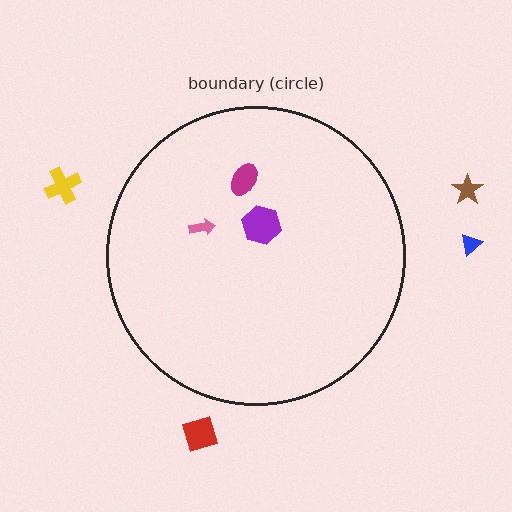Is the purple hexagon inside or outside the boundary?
Inside.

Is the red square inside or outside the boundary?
Outside.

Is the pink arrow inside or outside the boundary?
Inside.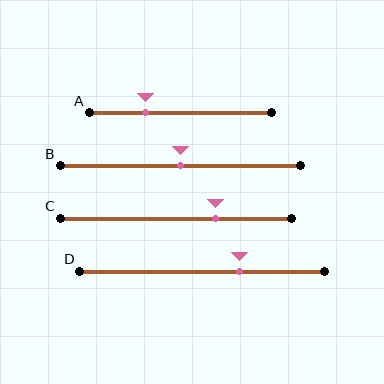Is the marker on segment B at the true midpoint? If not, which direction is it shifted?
Yes, the marker on segment B is at the true midpoint.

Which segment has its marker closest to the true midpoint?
Segment B has its marker closest to the true midpoint.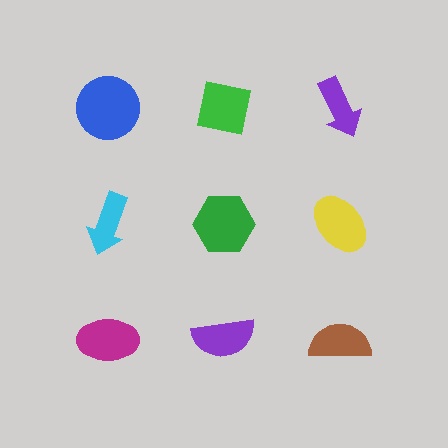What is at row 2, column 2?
A green hexagon.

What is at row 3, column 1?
A magenta ellipse.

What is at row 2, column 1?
A cyan arrow.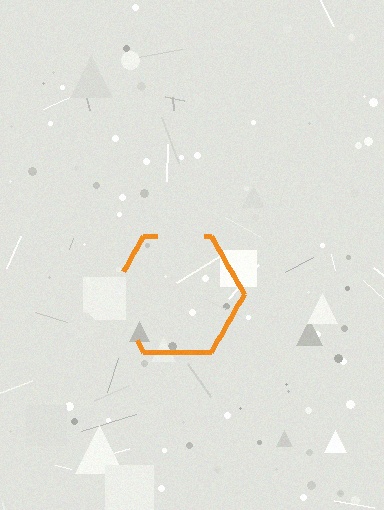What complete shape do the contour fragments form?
The contour fragments form a hexagon.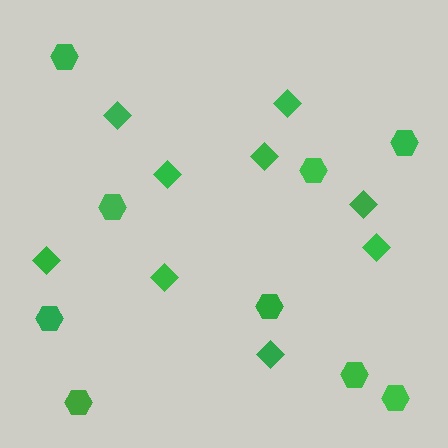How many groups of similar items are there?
There are 2 groups: one group of diamonds (9) and one group of hexagons (9).